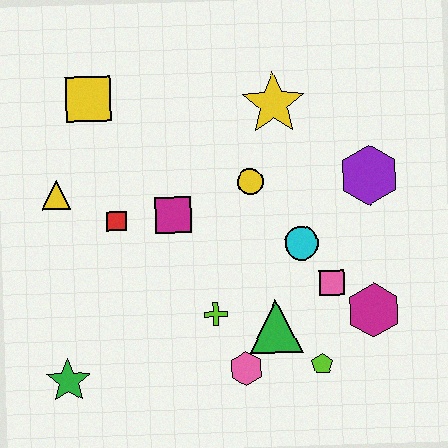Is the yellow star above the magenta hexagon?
Yes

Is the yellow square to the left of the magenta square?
Yes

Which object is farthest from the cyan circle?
The green star is farthest from the cyan circle.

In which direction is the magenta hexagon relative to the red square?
The magenta hexagon is to the right of the red square.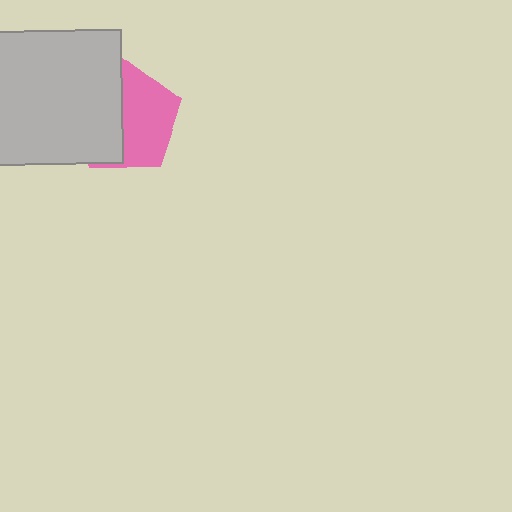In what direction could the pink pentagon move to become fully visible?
The pink pentagon could move right. That would shift it out from behind the light gray square entirely.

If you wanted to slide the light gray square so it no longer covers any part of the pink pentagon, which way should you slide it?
Slide it left — that is the most direct way to separate the two shapes.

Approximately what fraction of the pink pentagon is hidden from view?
Roughly 47% of the pink pentagon is hidden behind the light gray square.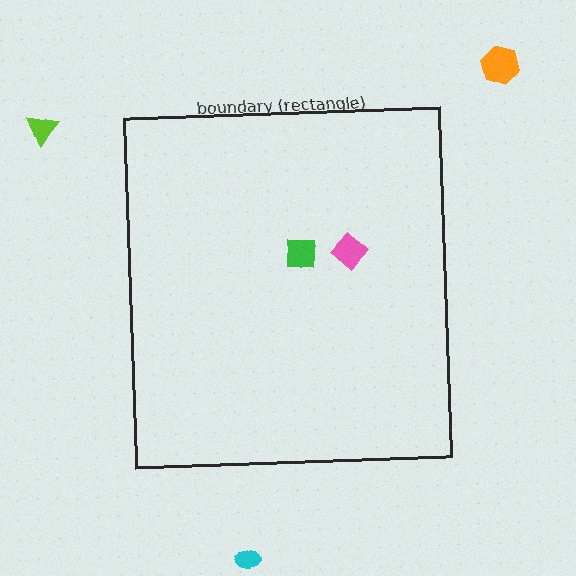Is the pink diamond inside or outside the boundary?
Inside.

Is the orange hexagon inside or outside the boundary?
Outside.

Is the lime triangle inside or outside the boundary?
Outside.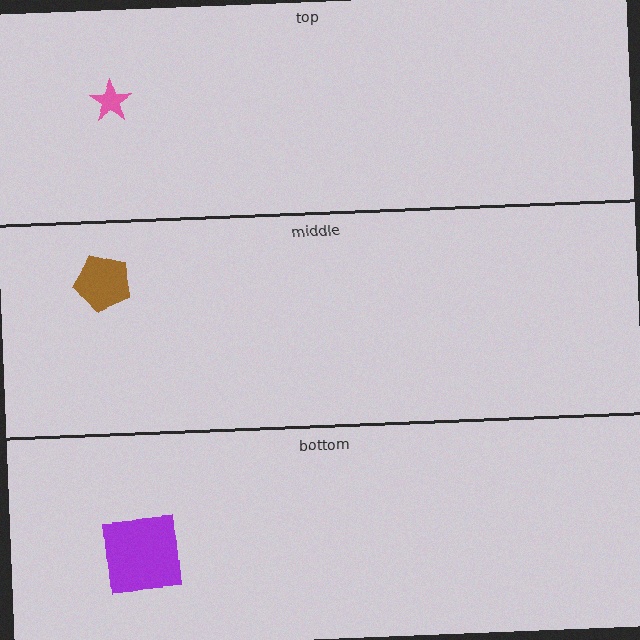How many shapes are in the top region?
1.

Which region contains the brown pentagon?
The middle region.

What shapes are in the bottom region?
The purple square.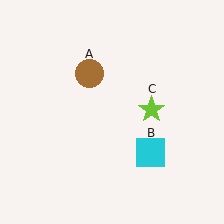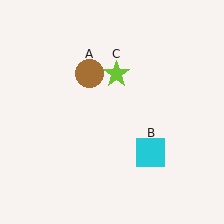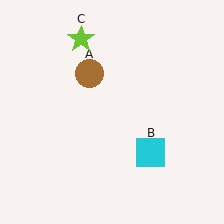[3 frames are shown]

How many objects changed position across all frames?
1 object changed position: lime star (object C).